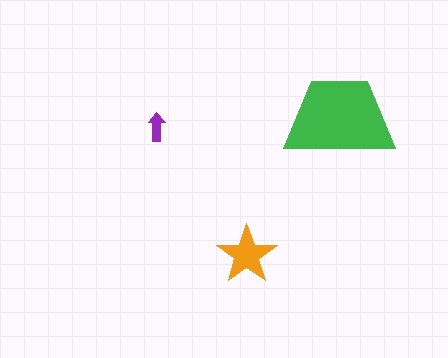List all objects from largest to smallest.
The green trapezoid, the orange star, the purple arrow.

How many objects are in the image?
There are 3 objects in the image.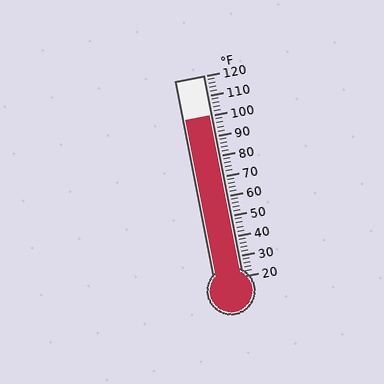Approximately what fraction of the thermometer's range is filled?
The thermometer is filled to approximately 80% of its range.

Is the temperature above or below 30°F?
The temperature is above 30°F.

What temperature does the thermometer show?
The thermometer shows approximately 100°F.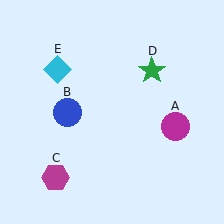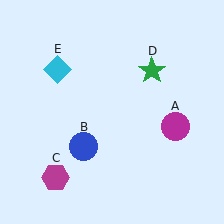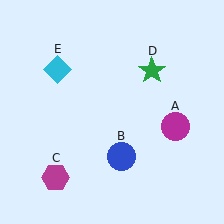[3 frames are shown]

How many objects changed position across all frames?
1 object changed position: blue circle (object B).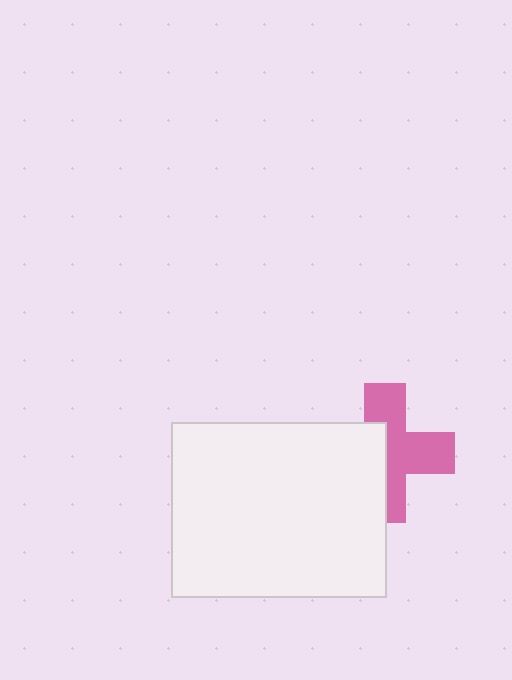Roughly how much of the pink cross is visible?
About half of it is visible (roughly 55%).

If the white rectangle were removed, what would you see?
You would see the complete pink cross.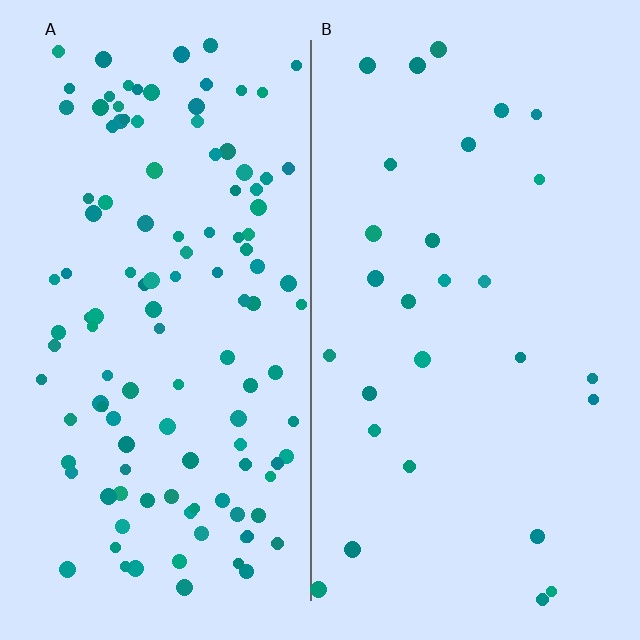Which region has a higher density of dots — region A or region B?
A (the left).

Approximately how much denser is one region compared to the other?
Approximately 4.2× — region A over region B.